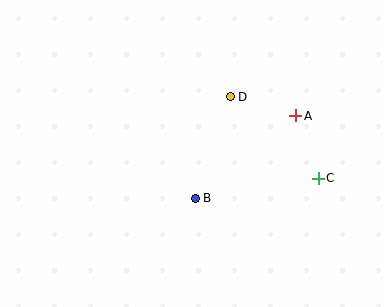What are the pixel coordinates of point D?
Point D is at (230, 97).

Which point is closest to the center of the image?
Point B at (195, 198) is closest to the center.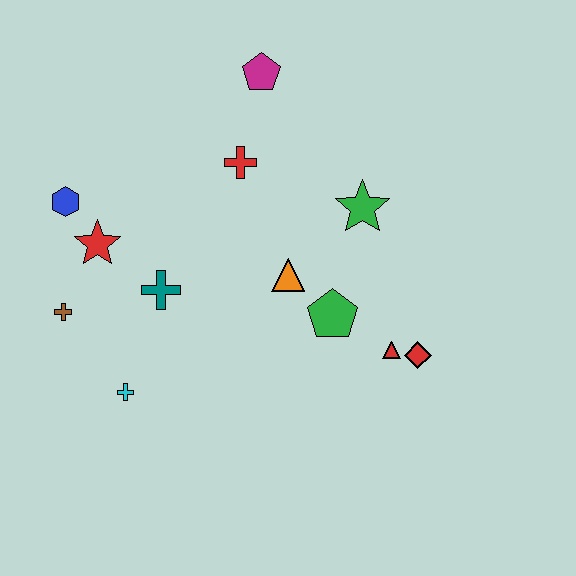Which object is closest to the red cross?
The magenta pentagon is closest to the red cross.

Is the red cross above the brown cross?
Yes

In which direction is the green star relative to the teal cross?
The green star is to the right of the teal cross.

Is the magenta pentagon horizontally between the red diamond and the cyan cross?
Yes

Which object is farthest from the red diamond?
The blue hexagon is farthest from the red diamond.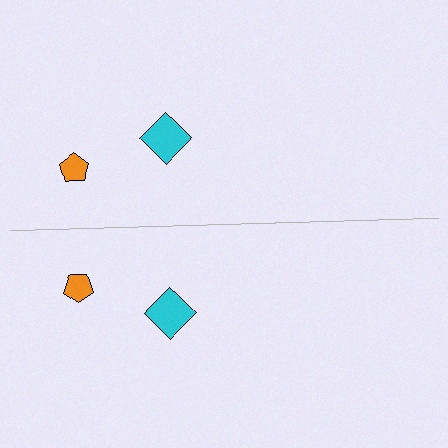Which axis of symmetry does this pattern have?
The pattern has a horizontal axis of symmetry running through the center of the image.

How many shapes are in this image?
There are 4 shapes in this image.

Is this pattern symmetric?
Yes, this pattern has bilateral (reflection) symmetry.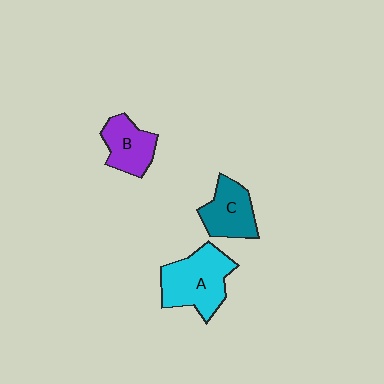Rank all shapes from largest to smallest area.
From largest to smallest: A (cyan), C (teal), B (purple).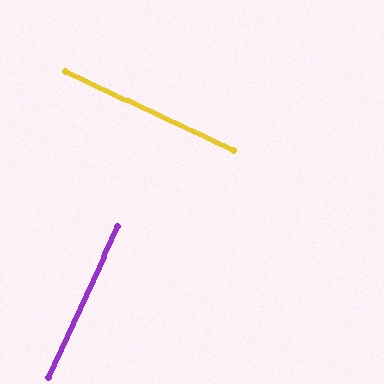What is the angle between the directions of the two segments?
Approximately 89 degrees.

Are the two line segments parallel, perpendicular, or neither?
Perpendicular — they meet at approximately 89°.